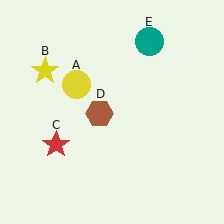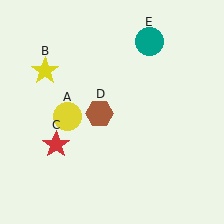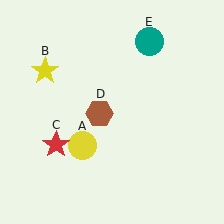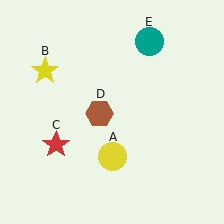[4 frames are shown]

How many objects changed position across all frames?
1 object changed position: yellow circle (object A).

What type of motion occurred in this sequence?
The yellow circle (object A) rotated counterclockwise around the center of the scene.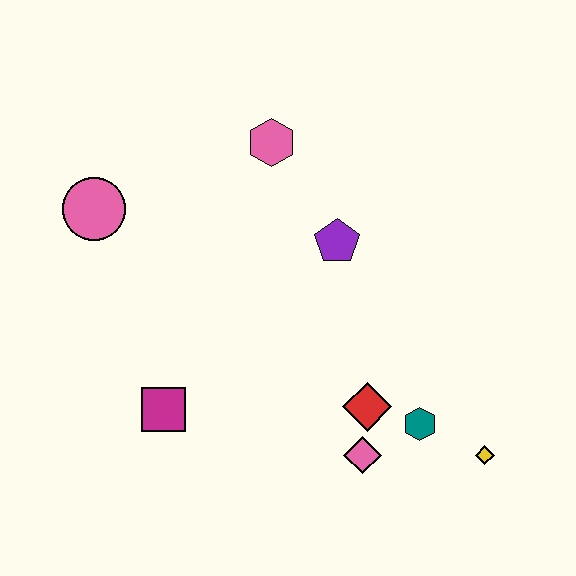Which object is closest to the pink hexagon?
The purple pentagon is closest to the pink hexagon.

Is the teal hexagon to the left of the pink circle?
No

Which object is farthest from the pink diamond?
The pink circle is farthest from the pink diamond.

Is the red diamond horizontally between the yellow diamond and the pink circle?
Yes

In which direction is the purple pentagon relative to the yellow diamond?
The purple pentagon is above the yellow diamond.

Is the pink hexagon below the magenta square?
No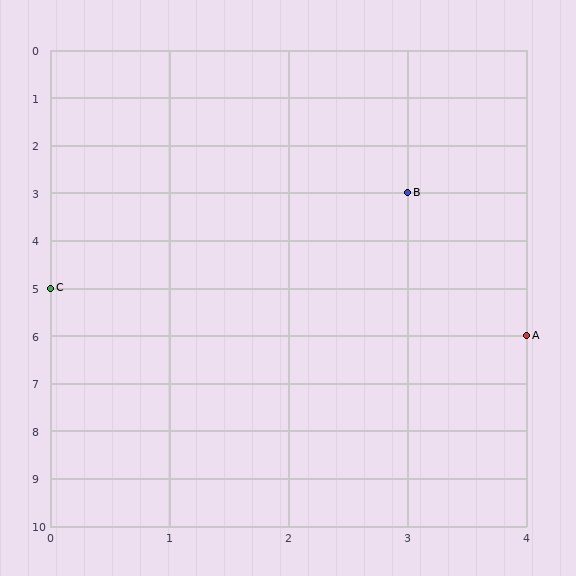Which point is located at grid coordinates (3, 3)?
Point B is at (3, 3).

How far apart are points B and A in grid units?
Points B and A are 1 column and 3 rows apart (about 3.2 grid units diagonally).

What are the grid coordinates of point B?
Point B is at grid coordinates (3, 3).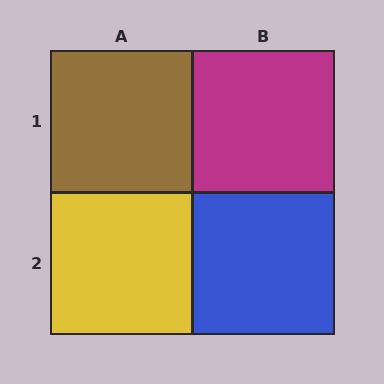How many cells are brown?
1 cell is brown.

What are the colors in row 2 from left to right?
Yellow, blue.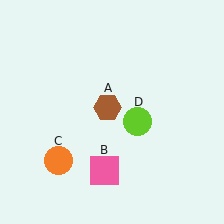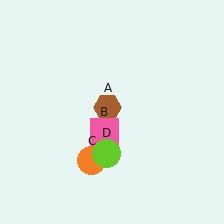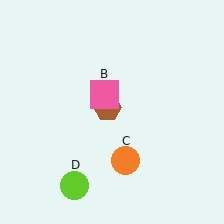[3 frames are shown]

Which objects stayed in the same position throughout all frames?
Brown hexagon (object A) remained stationary.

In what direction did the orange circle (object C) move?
The orange circle (object C) moved right.